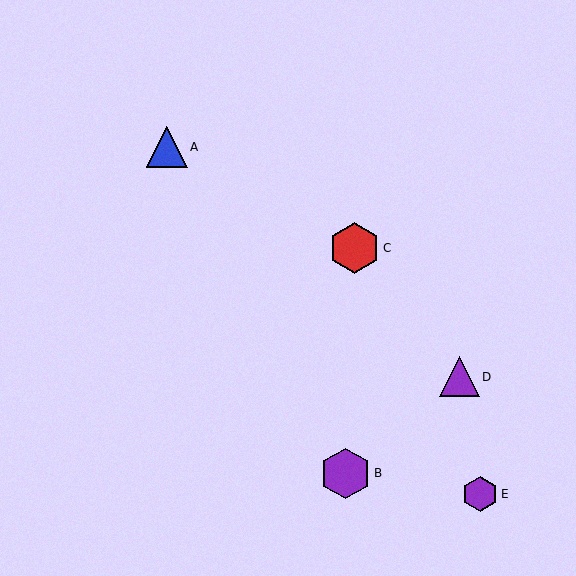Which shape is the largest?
The red hexagon (labeled C) is the largest.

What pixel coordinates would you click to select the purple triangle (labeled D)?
Click at (459, 377) to select the purple triangle D.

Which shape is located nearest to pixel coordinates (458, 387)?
The purple triangle (labeled D) at (459, 377) is nearest to that location.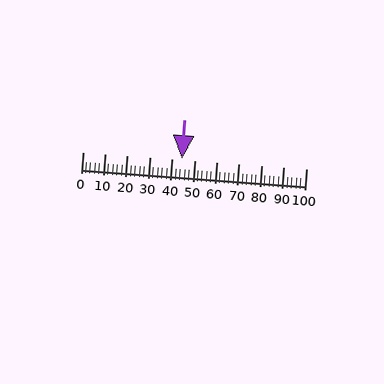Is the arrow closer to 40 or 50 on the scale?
The arrow is closer to 40.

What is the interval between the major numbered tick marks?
The major tick marks are spaced 10 units apart.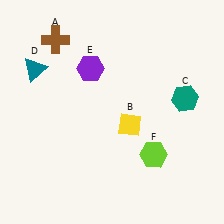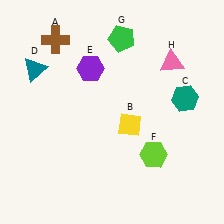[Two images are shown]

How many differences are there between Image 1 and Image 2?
There are 2 differences between the two images.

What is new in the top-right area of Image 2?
A green pentagon (G) was added in the top-right area of Image 2.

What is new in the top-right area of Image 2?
A pink triangle (H) was added in the top-right area of Image 2.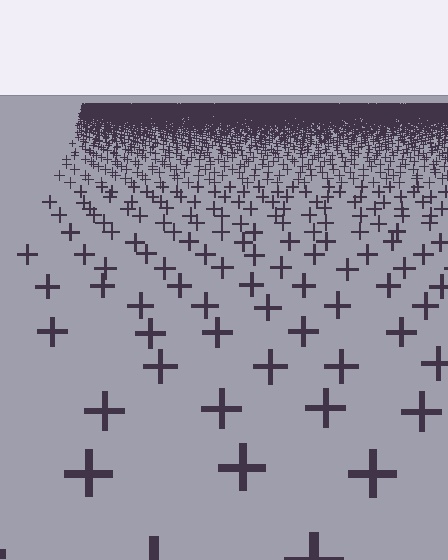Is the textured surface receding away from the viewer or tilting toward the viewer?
The surface is receding away from the viewer. Texture elements get smaller and denser toward the top.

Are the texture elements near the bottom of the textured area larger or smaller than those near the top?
Larger. Near the bottom, elements are closer to the viewer and appear at a bigger on-screen size.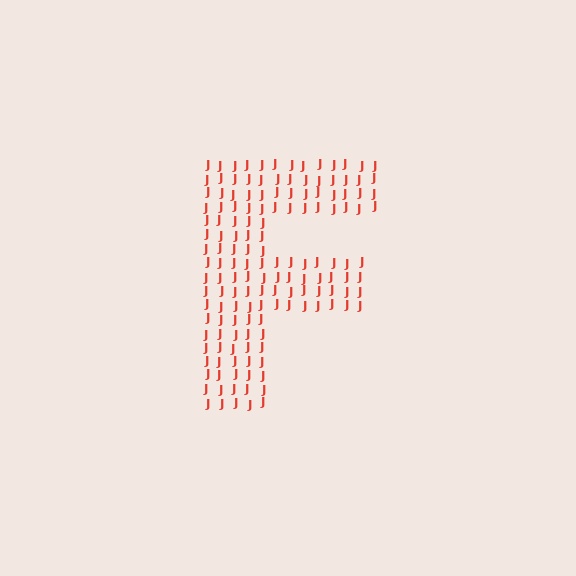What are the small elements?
The small elements are letter J's.